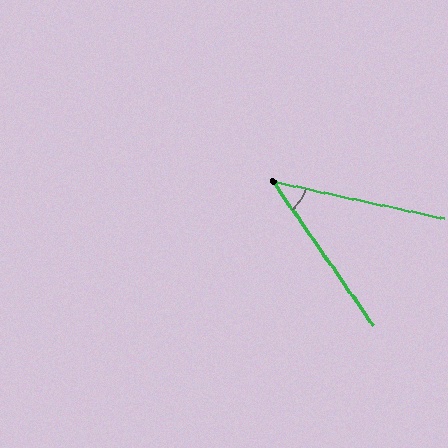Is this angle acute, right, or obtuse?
It is acute.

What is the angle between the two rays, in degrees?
Approximately 43 degrees.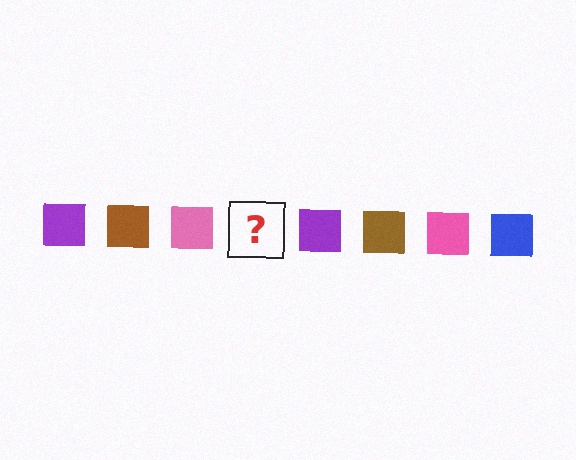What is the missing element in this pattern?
The missing element is a blue square.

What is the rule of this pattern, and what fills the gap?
The rule is that the pattern cycles through purple, brown, pink, blue squares. The gap should be filled with a blue square.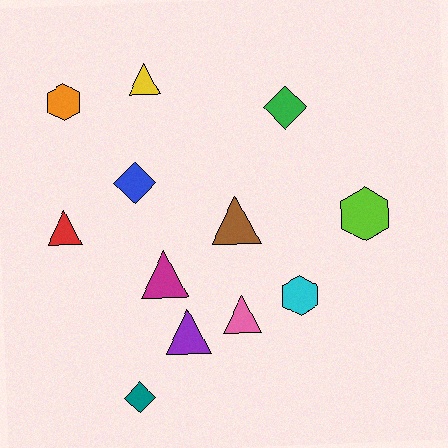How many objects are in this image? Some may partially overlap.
There are 12 objects.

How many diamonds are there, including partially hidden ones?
There are 3 diamonds.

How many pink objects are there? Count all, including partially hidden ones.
There is 1 pink object.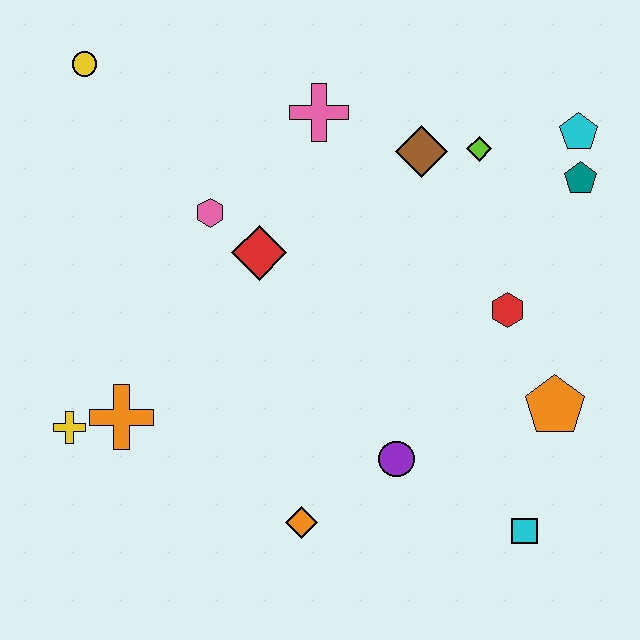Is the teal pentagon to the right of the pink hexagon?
Yes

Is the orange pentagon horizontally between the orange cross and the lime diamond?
No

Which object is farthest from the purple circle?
The yellow circle is farthest from the purple circle.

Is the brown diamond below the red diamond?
No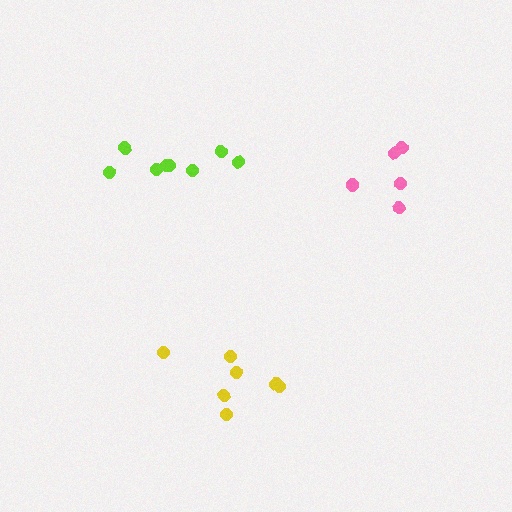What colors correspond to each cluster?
The clusters are colored: lime, yellow, pink.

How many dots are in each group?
Group 1: 8 dots, Group 2: 7 dots, Group 3: 5 dots (20 total).